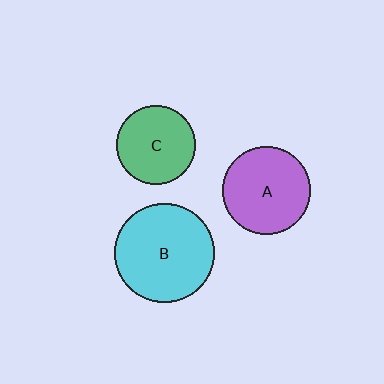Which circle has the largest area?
Circle B (cyan).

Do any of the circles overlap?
No, none of the circles overlap.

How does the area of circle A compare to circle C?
Approximately 1.2 times.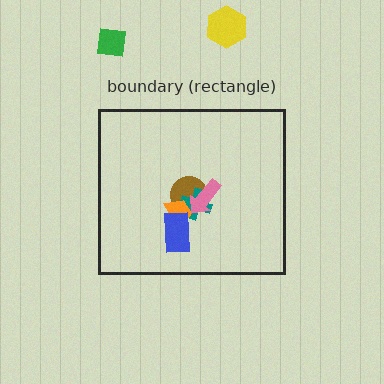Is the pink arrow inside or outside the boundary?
Inside.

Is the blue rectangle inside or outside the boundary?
Inside.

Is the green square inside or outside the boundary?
Outside.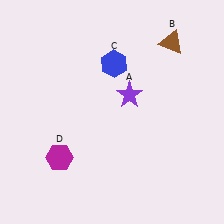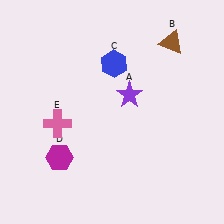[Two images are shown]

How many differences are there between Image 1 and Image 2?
There is 1 difference between the two images.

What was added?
A pink cross (E) was added in Image 2.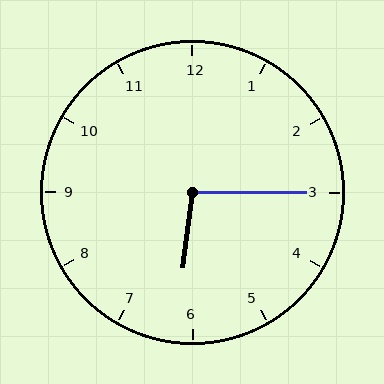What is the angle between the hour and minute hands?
Approximately 98 degrees.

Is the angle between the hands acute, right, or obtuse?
It is obtuse.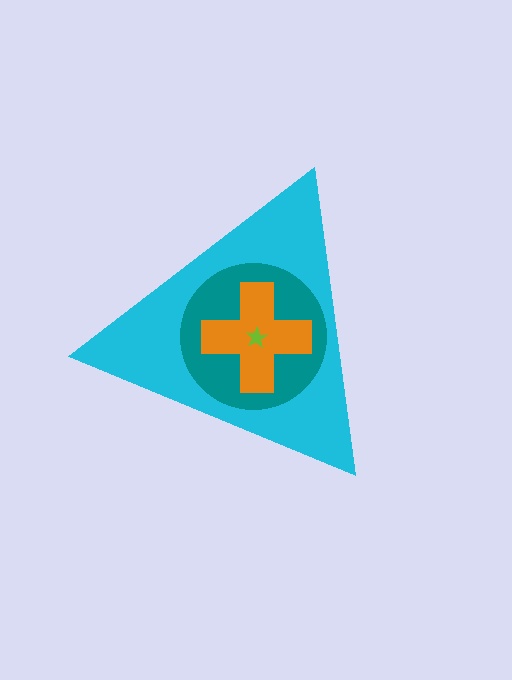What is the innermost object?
The lime star.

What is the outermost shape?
The cyan triangle.